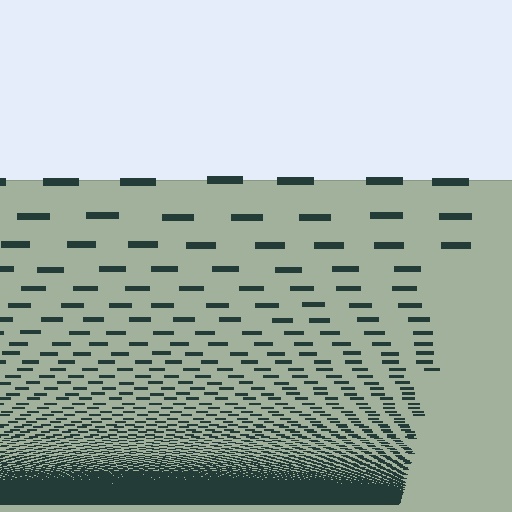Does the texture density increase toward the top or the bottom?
Density increases toward the bottom.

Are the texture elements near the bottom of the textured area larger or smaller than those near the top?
Smaller. The gradient is inverted — elements near the bottom are smaller and denser.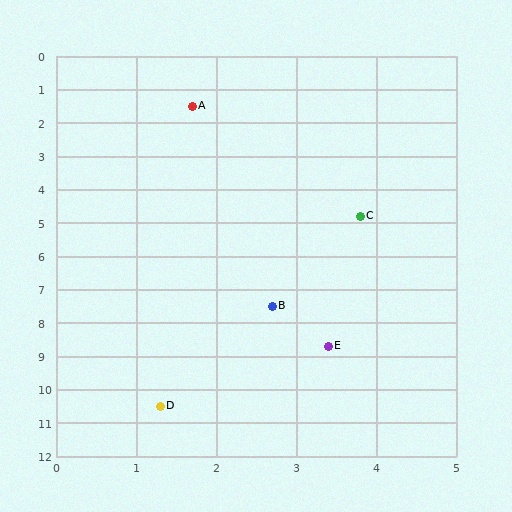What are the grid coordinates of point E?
Point E is at approximately (3.4, 8.7).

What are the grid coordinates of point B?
Point B is at approximately (2.7, 7.5).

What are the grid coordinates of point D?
Point D is at approximately (1.3, 10.5).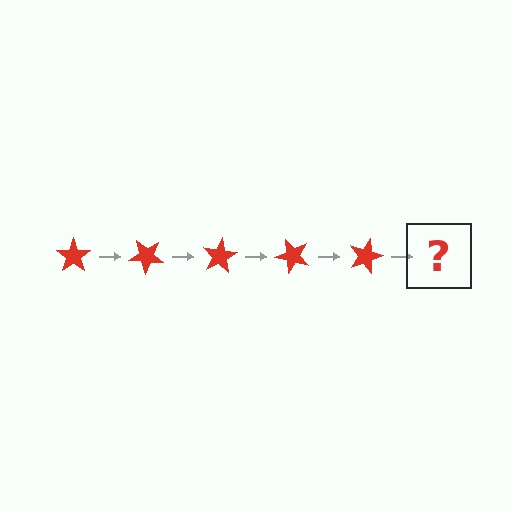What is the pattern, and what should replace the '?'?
The pattern is that the star rotates 40 degrees each step. The '?' should be a red star rotated 200 degrees.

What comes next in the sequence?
The next element should be a red star rotated 200 degrees.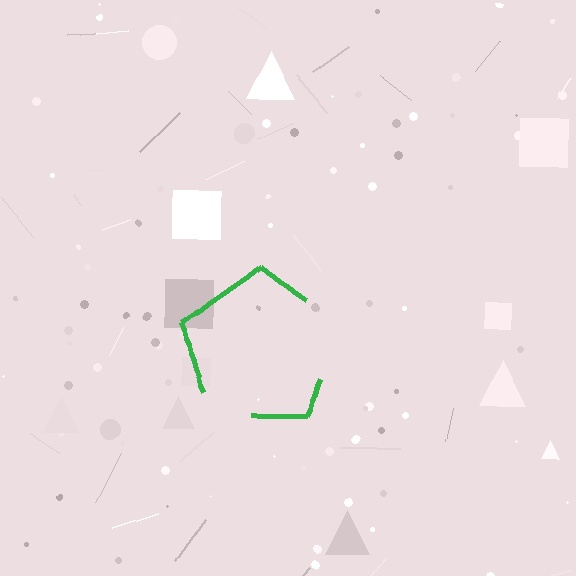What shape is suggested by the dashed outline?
The dashed outline suggests a pentagon.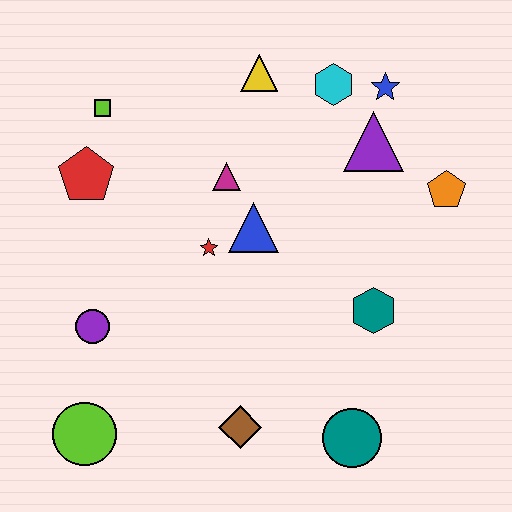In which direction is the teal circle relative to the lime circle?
The teal circle is to the right of the lime circle.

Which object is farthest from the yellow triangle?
The lime circle is farthest from the yellow triangle.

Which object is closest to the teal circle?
The brown diamond is closest to the teal circle.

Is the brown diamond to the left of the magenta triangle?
No